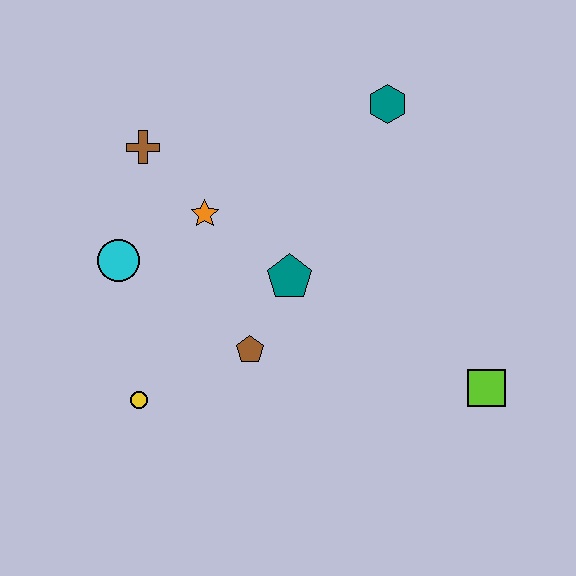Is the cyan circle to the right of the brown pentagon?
No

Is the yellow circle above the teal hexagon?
No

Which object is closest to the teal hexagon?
The teal pentagon is closest to the teal hexagon.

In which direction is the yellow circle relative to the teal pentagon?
The yellow circle is to the left of the teal pentagon.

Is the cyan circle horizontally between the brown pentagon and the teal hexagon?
No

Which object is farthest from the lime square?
The brown cross is farthest from the lime square.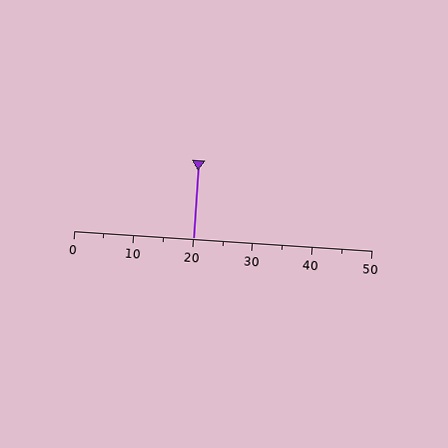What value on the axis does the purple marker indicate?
The marker indicates approximately 20.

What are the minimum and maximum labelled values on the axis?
The axis runs from 0 to 50.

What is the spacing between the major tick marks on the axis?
The major ticks are spaced 10 apart.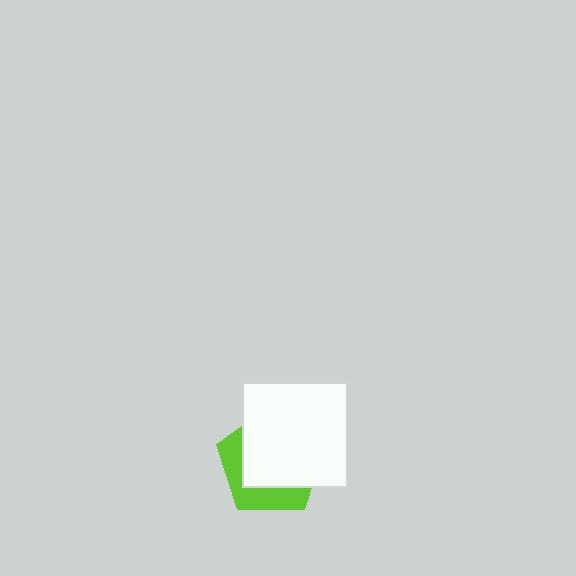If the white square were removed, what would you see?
You would see the complete lime pentagon.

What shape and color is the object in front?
The object in front is a white square.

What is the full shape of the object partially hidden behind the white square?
The partially hidden object is a lime pentagon.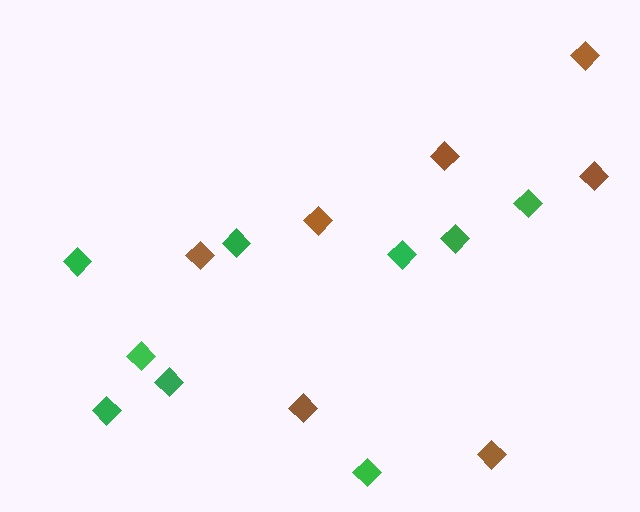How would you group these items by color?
There are 2 groups: one group of green diamonds (9) and one group of brown diamonds (7).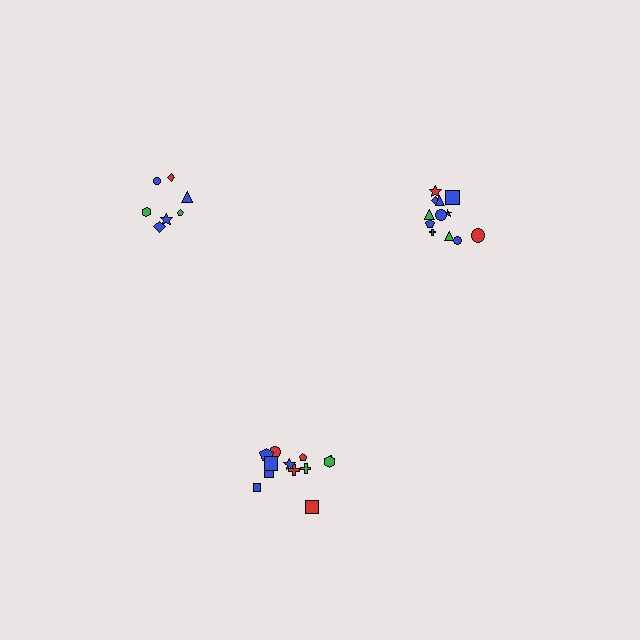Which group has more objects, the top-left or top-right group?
The top-right group.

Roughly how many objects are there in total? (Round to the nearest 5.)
Roughly 30 objects in total.